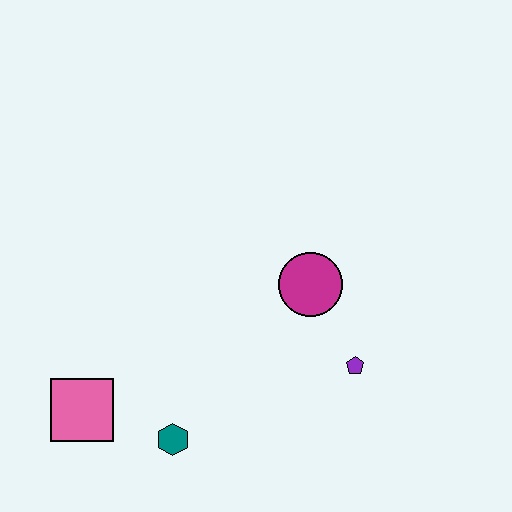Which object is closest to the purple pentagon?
The magenta circle is closest to the purple pentagon.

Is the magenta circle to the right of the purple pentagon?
No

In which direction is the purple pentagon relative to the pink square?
The purple pentagon is to the right of the pink square.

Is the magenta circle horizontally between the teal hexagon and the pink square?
No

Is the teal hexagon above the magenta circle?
No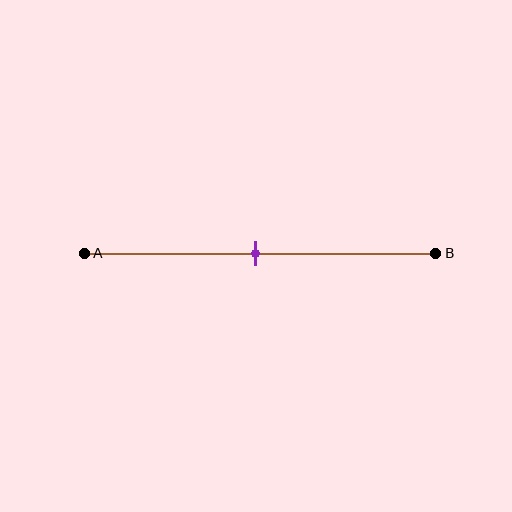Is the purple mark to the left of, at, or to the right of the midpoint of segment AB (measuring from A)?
The purple mark is approximately at the midpoint of segment AB.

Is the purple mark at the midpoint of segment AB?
Yes, the mark is approximately at the midpoint.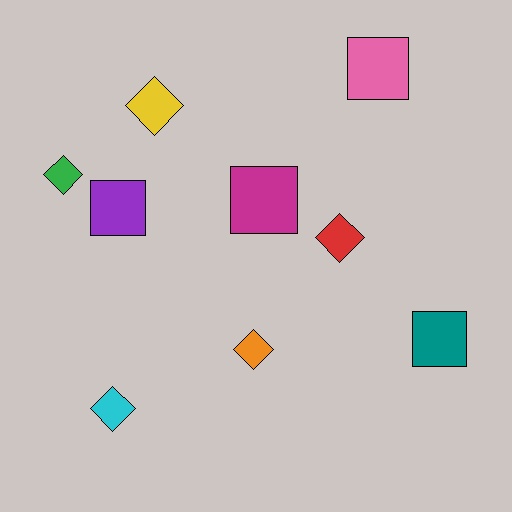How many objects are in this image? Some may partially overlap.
There are 9 objects.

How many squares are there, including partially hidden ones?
There are 4 squares.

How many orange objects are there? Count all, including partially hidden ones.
There is 1 orange object.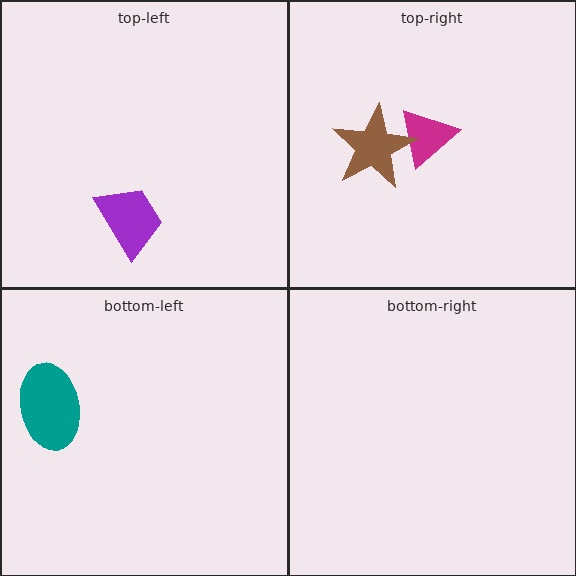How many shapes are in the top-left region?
1.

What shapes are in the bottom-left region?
The teal ellipse.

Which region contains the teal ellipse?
The bottom-left region.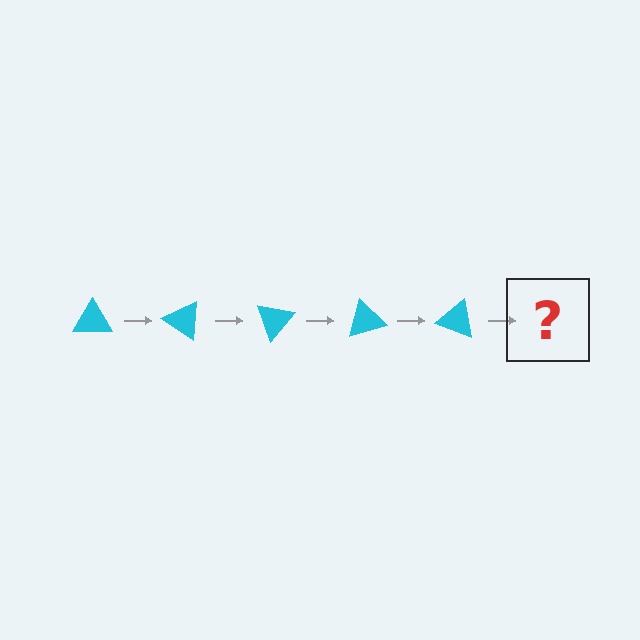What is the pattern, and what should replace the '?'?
The pattern is that the triangle rotates 35 degrees each step. The '?' should be a cyan triangle rotated 175 degrees.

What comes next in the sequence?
The next element should be a cyan triangle rotated 175 degrees.